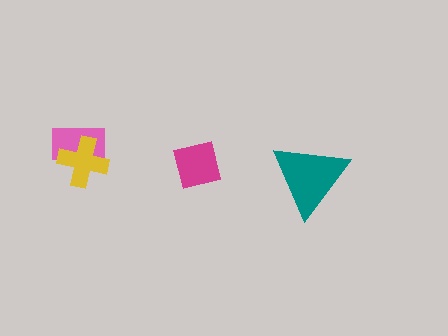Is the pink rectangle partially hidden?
Yes, it is partially covered by another shape.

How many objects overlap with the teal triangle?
0 objects overlap with the teal triangle.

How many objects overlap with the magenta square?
0 objects overlap with the magenta square.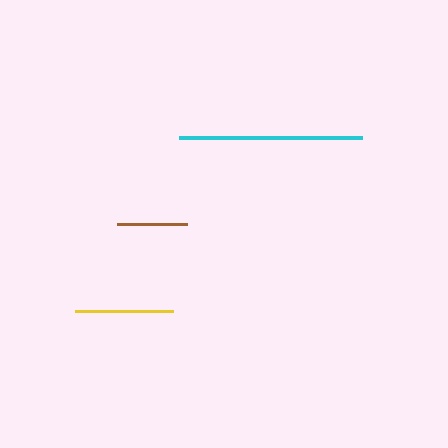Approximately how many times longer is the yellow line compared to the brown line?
The yellow line is approximately 1.4 times the length of the brown line.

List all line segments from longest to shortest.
From longest to shortest: cyan, yellow, brown.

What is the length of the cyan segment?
The cyan segment is approximately 183 pixels long.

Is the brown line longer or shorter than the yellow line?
The yellow line is longer than the brown line.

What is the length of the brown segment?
The brown segment is approximately 70 pixels long.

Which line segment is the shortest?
The brown line is the shortest at approximately 70 pixels.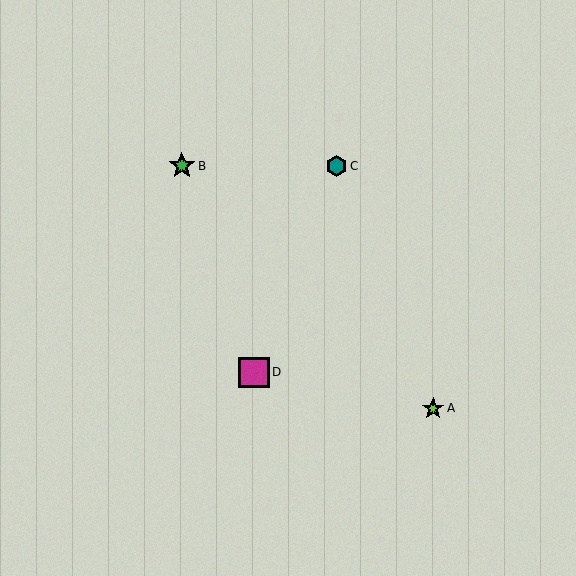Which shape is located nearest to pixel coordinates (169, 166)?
The green star (labeled B) at (182, 166) is nearest to that location.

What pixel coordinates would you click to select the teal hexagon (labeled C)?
Click at (337, 166) to select the teal hexagon C.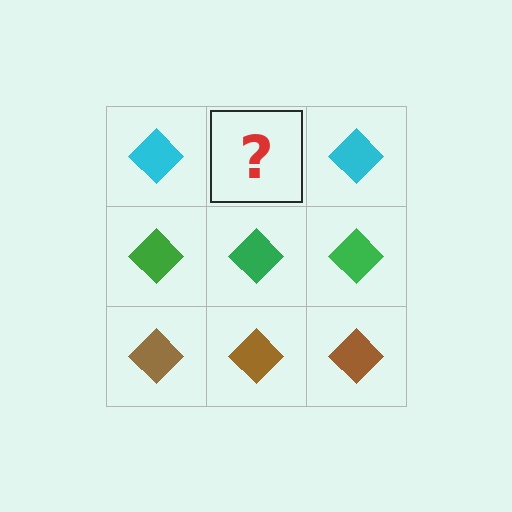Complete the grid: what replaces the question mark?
The question mark should be replaced with a cyan diamond.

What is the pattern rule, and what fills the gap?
The rule is that each row has a consistent color. The gap should be filled with a cyan diamond.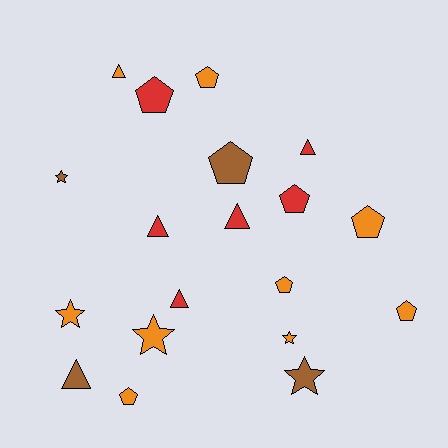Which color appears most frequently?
Orange, with 9 objects.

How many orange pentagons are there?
There are 5 orange pentagons.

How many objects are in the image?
There are 19 objects.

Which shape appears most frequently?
Pentagon, with 8 objects.